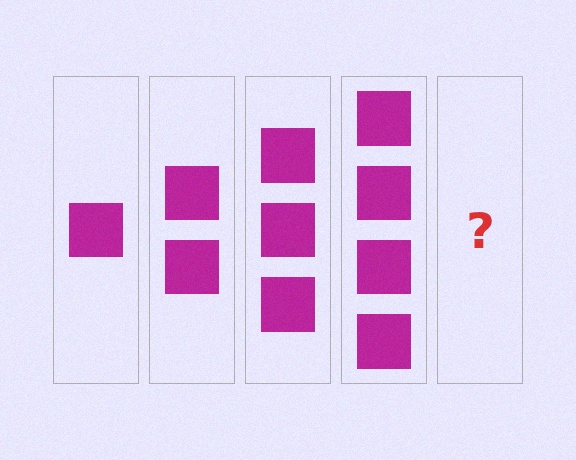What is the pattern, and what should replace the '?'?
The pattern is that each step adds one more square. The '?' should be 5 squares.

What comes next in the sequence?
The next element should be 5 squares.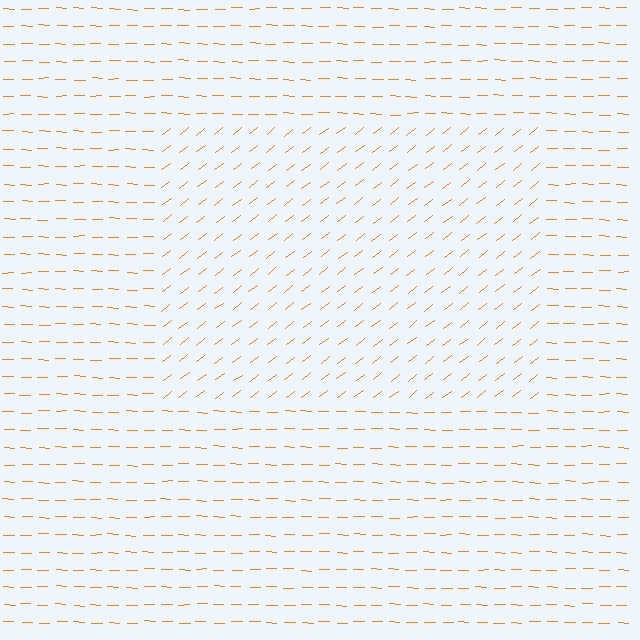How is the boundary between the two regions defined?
The boundary is defined purely by a change in line orientation (approximately 39 degrees difference). All lines are the same color and thickness.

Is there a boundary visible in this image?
Yes, there is a texture boundary formed by a change in line orientation.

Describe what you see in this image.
The image is filled with small orange line segments. A rectangle region in the image has lines oriented differently from the surrounding lines, creating a visible texture boundary.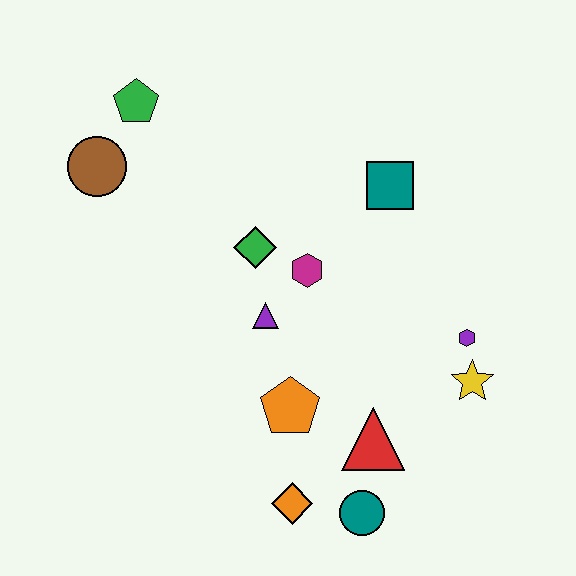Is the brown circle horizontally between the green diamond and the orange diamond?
No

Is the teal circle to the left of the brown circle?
No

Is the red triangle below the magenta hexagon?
Yes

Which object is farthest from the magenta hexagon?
The teal circle is farthest from the magenta hexagon.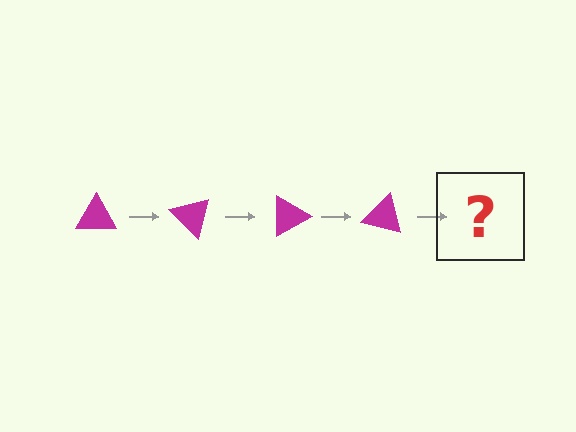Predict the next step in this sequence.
The next step is a magenta triangle rotated 180 degrees.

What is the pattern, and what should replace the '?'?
The pattern is that the triangle rotates 45 degrees each step. The '?' should be a magenta triangle rotated 180 degrees.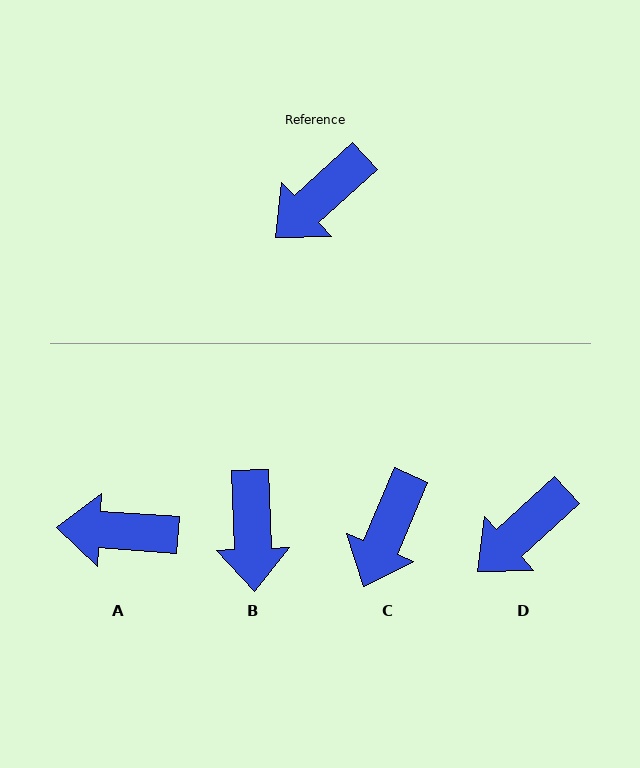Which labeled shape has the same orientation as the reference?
D.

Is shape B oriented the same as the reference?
No, it is off by about 50 degrees.